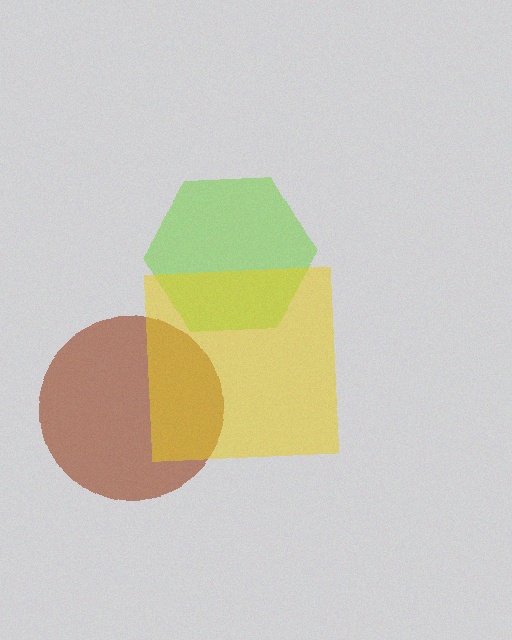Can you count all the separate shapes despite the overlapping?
Yes, there are 3 separate shapes.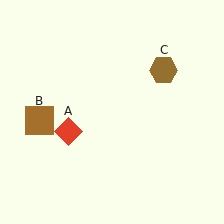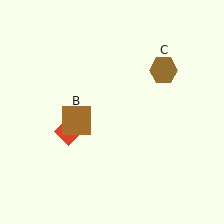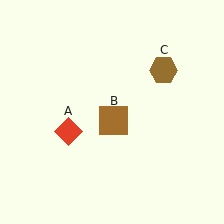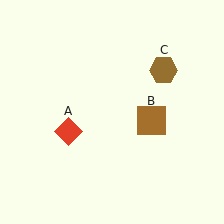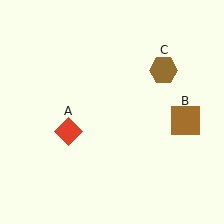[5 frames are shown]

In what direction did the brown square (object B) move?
The brown square (object B) moved right.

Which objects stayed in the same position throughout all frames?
Red diamond (object A) and brown hexagon (object C) remained stationary.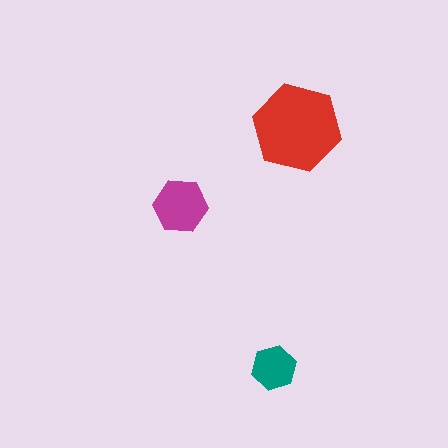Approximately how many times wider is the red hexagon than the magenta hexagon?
About 1.5 times wider.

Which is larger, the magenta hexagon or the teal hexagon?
The magenta one.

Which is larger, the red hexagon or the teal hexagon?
The red one.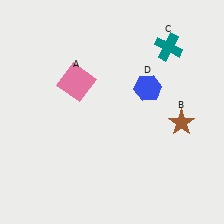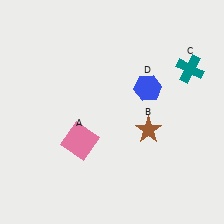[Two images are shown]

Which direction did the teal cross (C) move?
The teal cross (C) moved down.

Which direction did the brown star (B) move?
The brown star (B) moved left.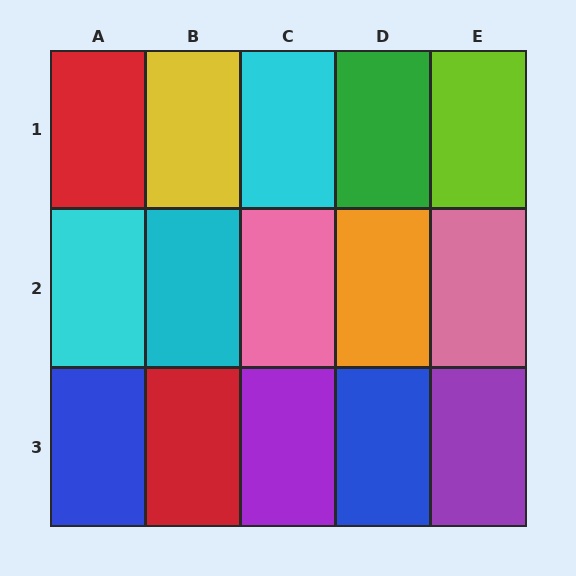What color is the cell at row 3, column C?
Purple.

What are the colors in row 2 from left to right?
Cyan, cyan, pink, orange, pink.